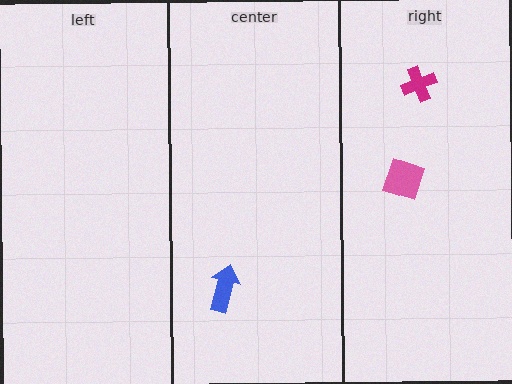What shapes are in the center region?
The blue arrow.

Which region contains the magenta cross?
The right region.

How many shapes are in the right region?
2.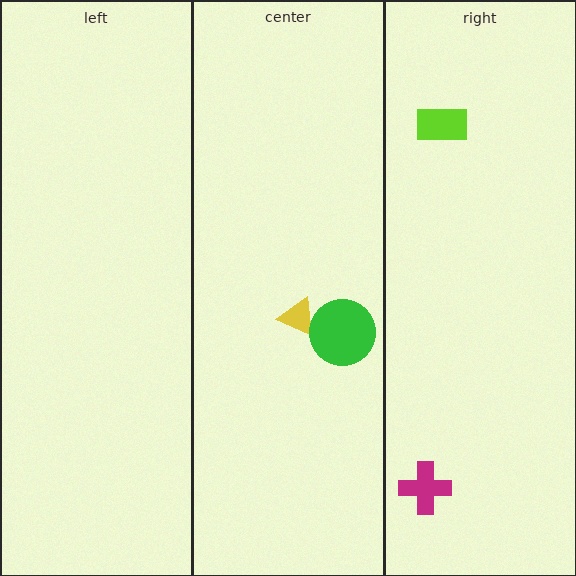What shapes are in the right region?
The magenta cross, the lime rectangle.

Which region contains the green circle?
The center region.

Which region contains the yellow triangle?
The center region.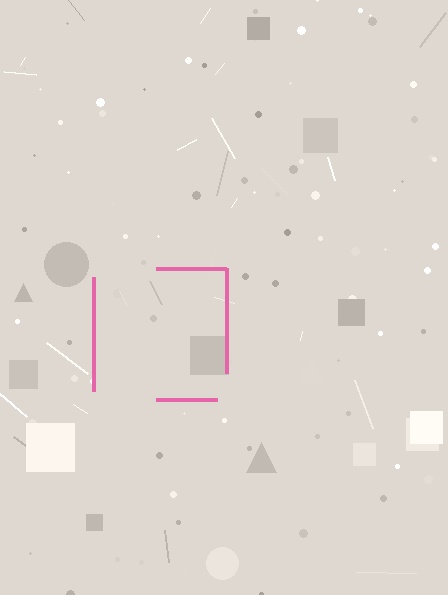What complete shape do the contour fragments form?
The contour fragments form a square.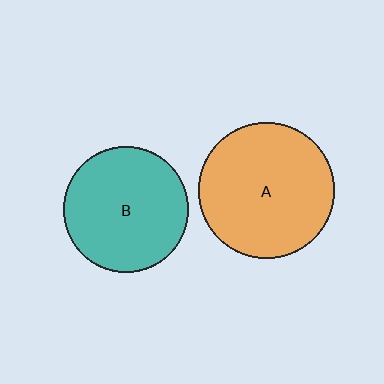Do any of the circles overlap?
No, none of the circles overlap.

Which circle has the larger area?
Circle A (orange).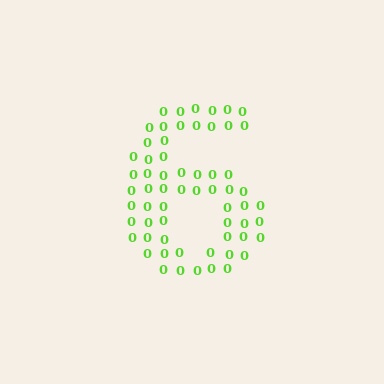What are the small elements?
The small elements are digit 0's.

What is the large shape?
The large shape is the digit 6.